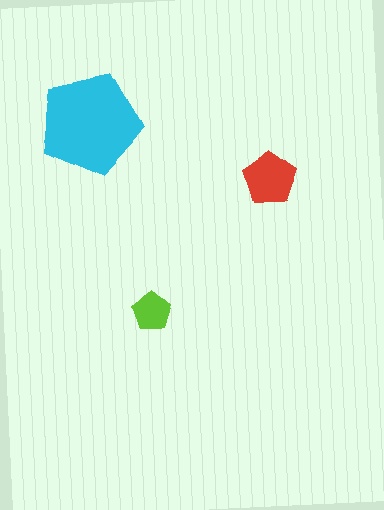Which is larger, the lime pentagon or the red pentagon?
The red one.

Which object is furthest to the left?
The cyan pentagon is leftmost.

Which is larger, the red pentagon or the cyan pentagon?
The cyan one.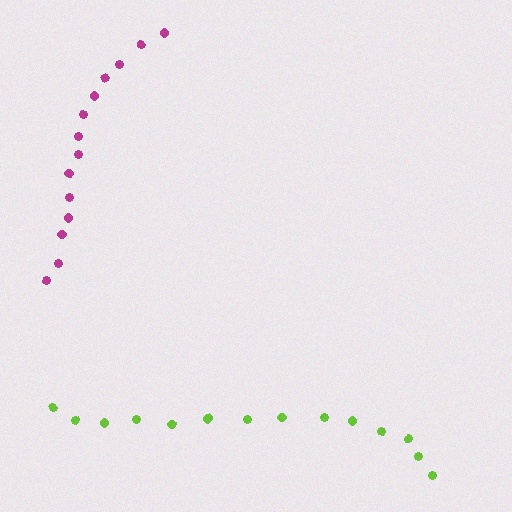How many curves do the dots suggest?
There are 2 distinct paths.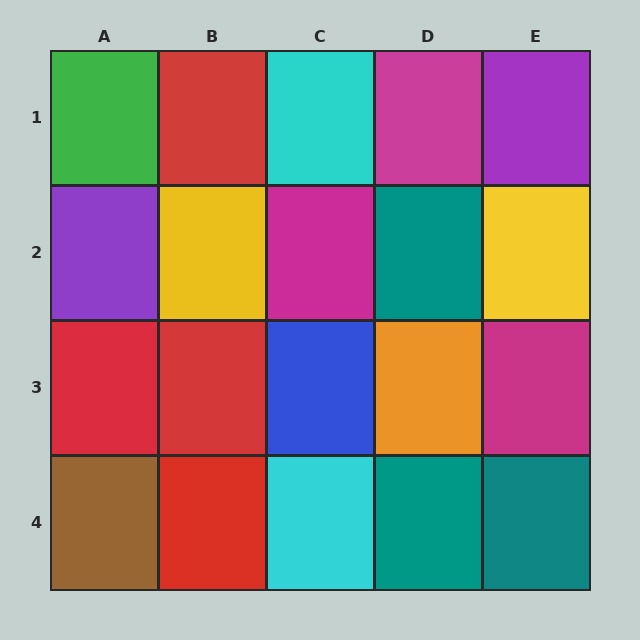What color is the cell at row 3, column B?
Red.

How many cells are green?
1 cell is green.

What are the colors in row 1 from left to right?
Green, red, cyan, magenta, purple.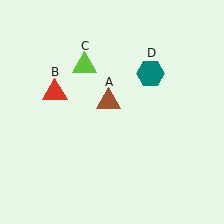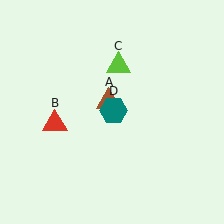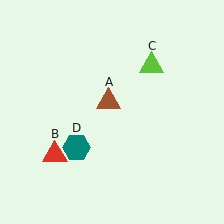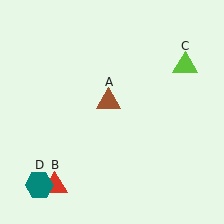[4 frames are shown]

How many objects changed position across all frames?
3 objects changed position: red triangle (object B), lime triangle (object C), teal hexagon (object D).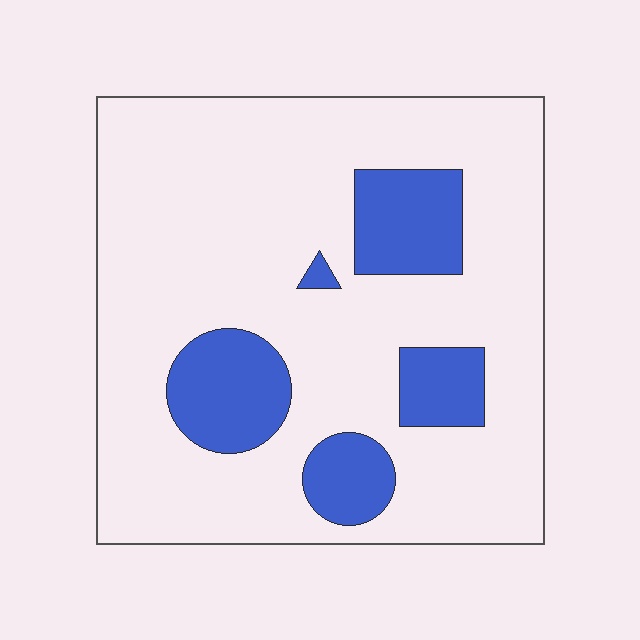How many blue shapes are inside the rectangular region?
5.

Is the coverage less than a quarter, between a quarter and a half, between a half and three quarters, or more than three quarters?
Less than a quarter.